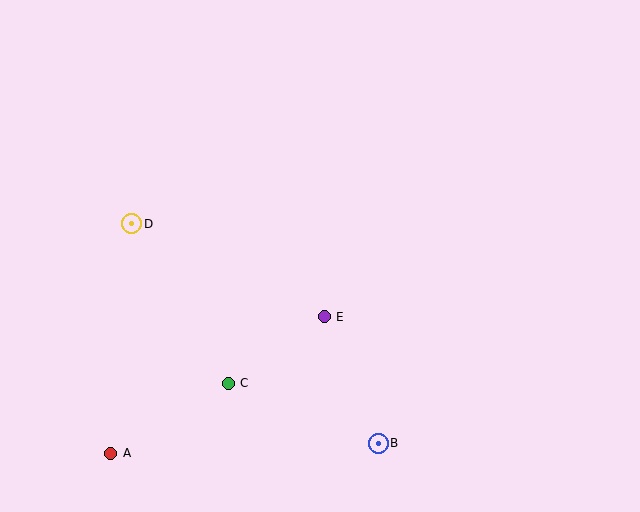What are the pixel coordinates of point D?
Point D is at (132, 224).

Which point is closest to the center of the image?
Point E at (324, 317) is closest to the center.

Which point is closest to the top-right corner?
Point E is closest to the top-right corner.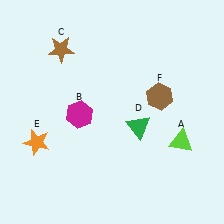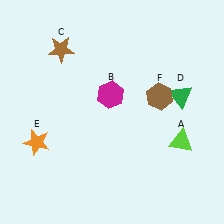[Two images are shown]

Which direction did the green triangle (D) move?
The green triangle (D) moved right.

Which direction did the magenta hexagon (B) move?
The magenta hexagon (B) moved right.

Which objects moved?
The objects that moved are: the magenta hexagon (B), the green triangle (D).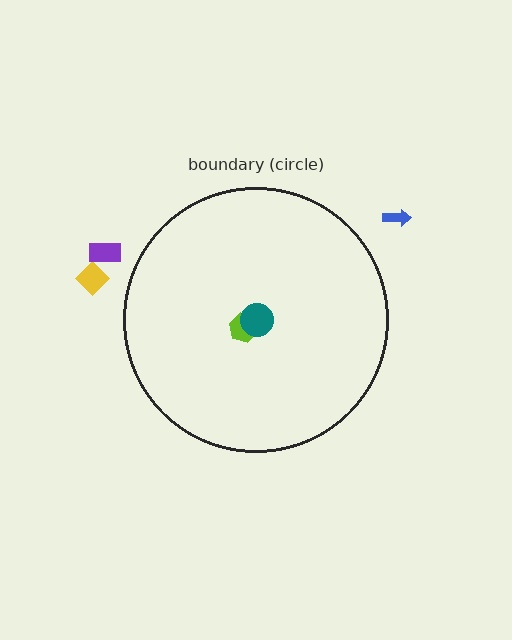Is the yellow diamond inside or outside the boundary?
Outside.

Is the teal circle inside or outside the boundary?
Inside.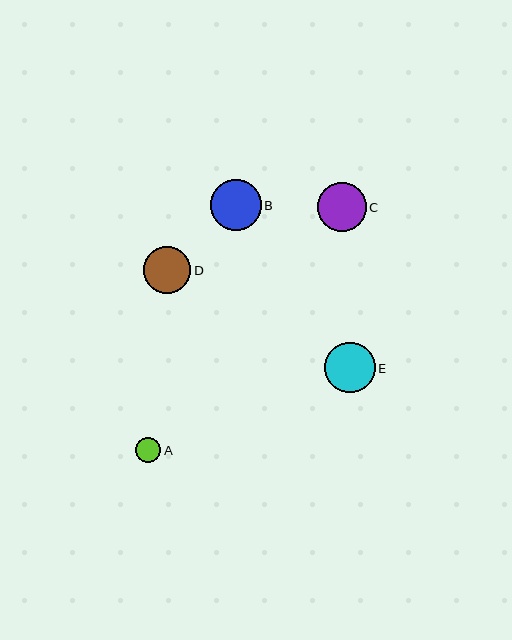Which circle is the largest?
Circle B is the largest with a size of approximately 51 pixels.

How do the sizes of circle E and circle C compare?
Circle E and circle C are approximately the same size.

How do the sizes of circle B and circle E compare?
Circle B and circle E are approximately the same size.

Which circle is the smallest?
Circle A is the smallest with a size of approximately 25 pixels.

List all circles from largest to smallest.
From largest to smallest: B, E, C, D, A.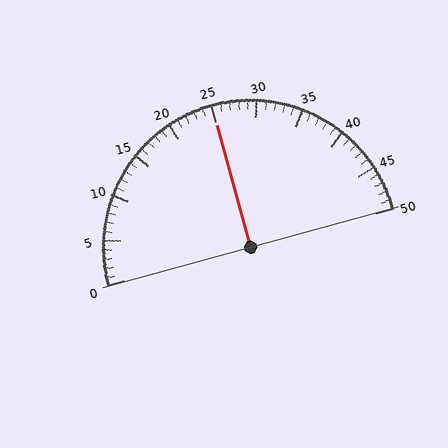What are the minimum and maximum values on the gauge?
The gauge ranges from 0 to 50.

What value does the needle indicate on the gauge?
The needle indicates approximately 25.